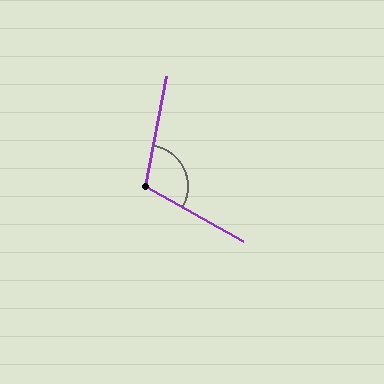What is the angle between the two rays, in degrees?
Approximately 109 degrees.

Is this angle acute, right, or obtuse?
It is obtuse.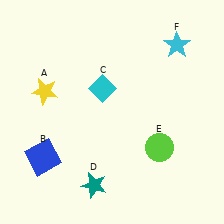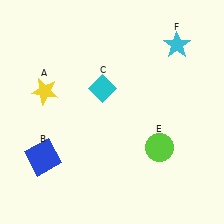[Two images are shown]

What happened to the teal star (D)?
The teal star (D) was removed in Image 2. It was in the bottom-left area of Image 1.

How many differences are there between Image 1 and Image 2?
There is 1 difference between the two images.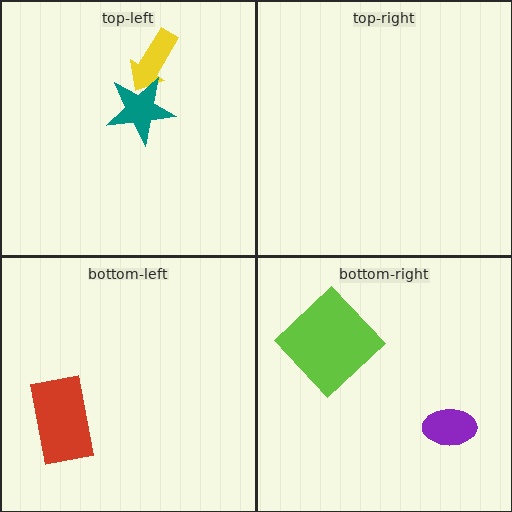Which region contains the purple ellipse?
The bottom-right region.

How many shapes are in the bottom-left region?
1.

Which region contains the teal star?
The top-left region.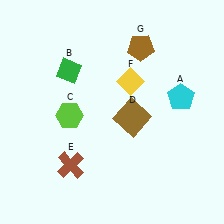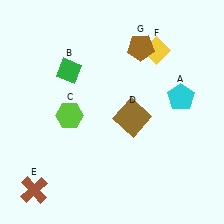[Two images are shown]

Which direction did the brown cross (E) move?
The brown cross (E) moved left.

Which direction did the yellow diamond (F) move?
The yellow diamond (F) moved up.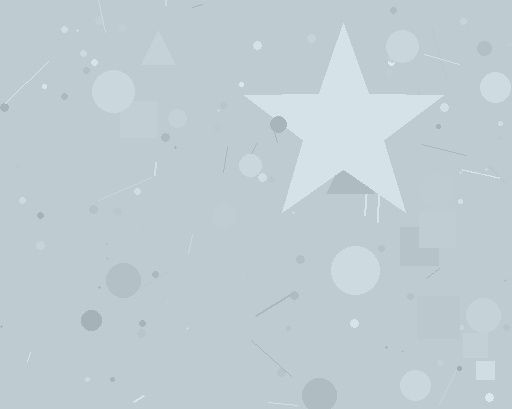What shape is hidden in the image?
A star is hidden in the image.